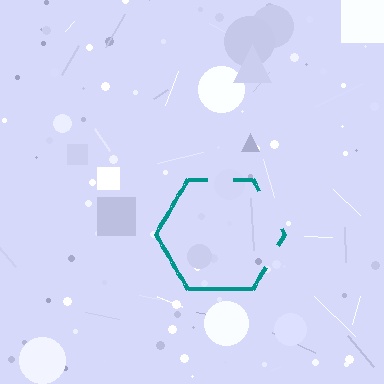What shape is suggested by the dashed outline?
The dashed outline suggests a hexagon.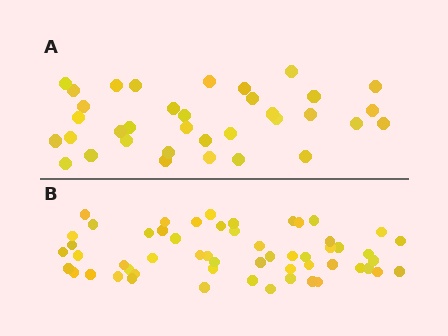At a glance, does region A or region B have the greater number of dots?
Region B (the bottom region) has more dots.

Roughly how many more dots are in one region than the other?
Region B has approximately 20 more dots than region A.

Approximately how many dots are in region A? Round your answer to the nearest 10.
About 40 dots. (The exact count is 35, which rounds to 40.)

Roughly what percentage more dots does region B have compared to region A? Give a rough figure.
About 60% more.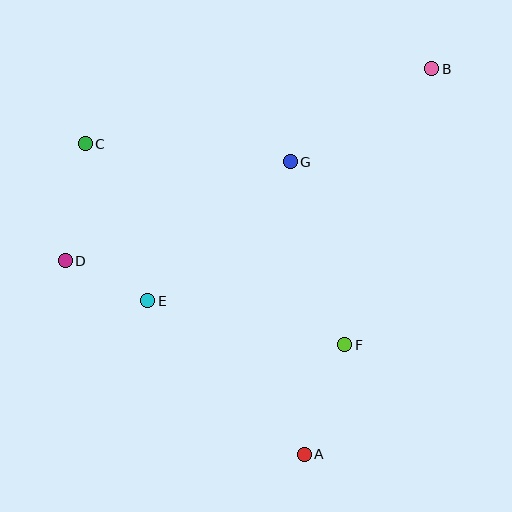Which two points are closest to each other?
Points D and E are closest to each other.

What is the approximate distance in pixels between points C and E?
The distance between C and E is approximately 169 pixels.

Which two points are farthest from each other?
Points B and D are farthest from each other.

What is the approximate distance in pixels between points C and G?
The distance between C and G is approximately 206 pixels.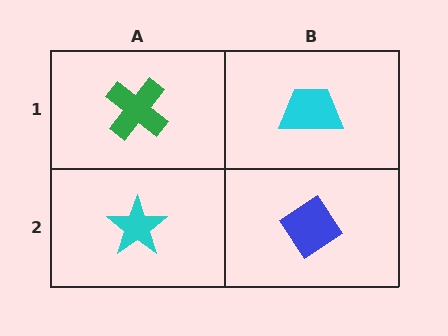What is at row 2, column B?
A blue diamond.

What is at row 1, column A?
A green cross.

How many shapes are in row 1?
2 shapes.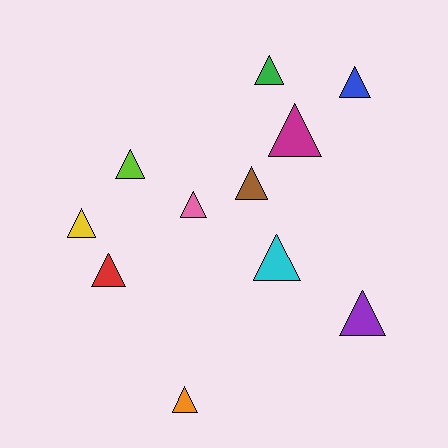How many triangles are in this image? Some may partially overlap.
There are 11 triangles.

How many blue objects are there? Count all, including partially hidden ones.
There is 1 blue object.